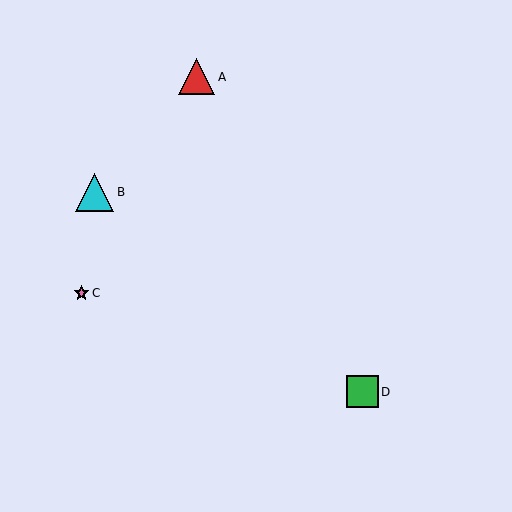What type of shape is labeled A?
Shape A is a red triangle.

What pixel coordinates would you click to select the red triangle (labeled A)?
Click at (197, 77) to select the red triangle A.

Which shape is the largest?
The cyan triangle (labeled B) is the largest.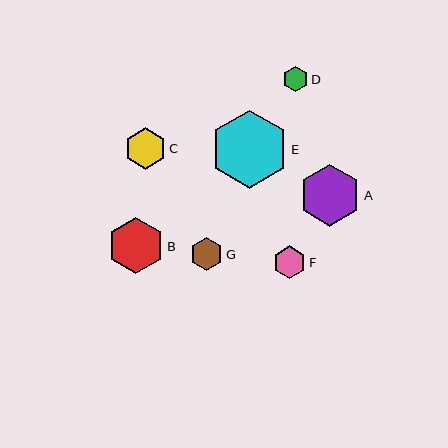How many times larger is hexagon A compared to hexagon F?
Hexagon A is approximately 1.9 times the size of hexagon F.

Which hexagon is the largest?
Hexagon E is the largest with a size of approximately 78 pixels.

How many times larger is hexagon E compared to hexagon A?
Hexagon E is approximately 1.3 times the size of hexagon A.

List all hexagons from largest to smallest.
From largest to smallest: E, A, B, C, F, G, D.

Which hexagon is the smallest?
Hexagon D is the smallest with a size of approximately 25 pixels.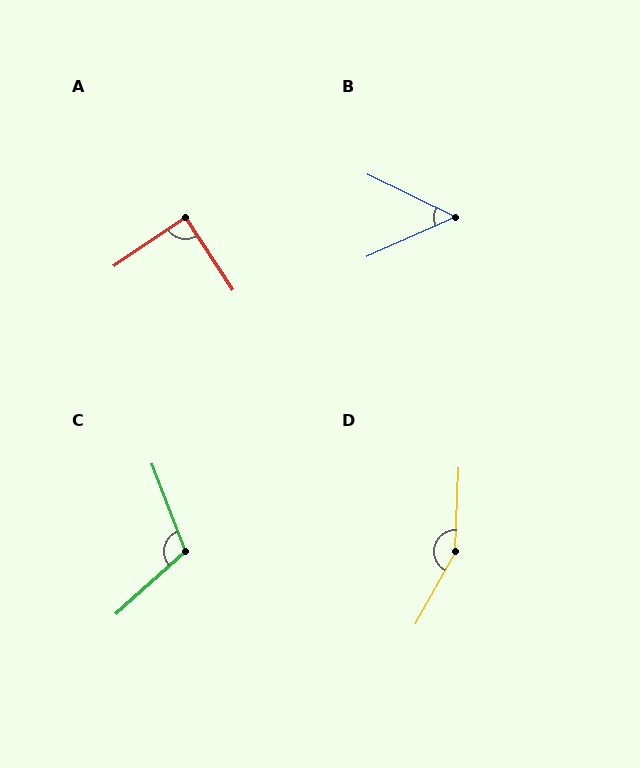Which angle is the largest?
D, at approximately 153 degrees.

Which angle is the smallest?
B, at approximately 50 degrees.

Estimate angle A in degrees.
Approximately 89 degrees.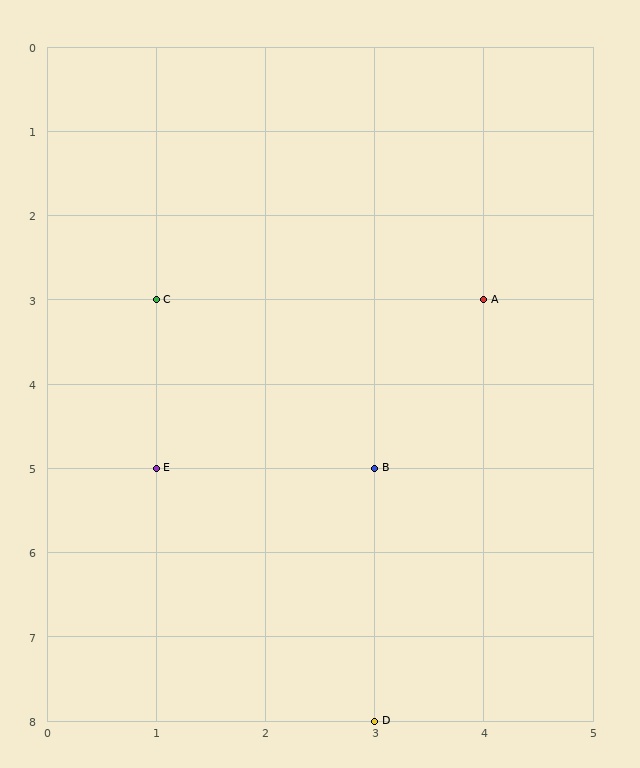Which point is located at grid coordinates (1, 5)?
Point E is at (1, 5).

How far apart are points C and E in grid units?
Points C and E are 2 rows apart.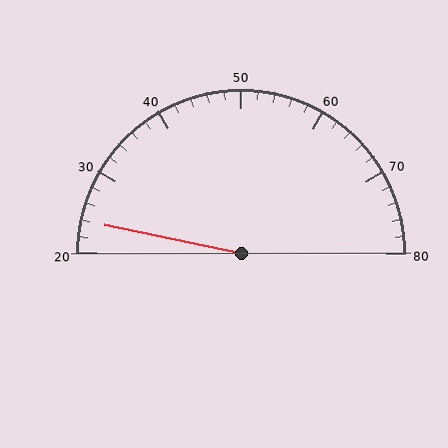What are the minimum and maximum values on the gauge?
The gauge ranges from 20 to 80.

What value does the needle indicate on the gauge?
The needle indicates approximately 24.